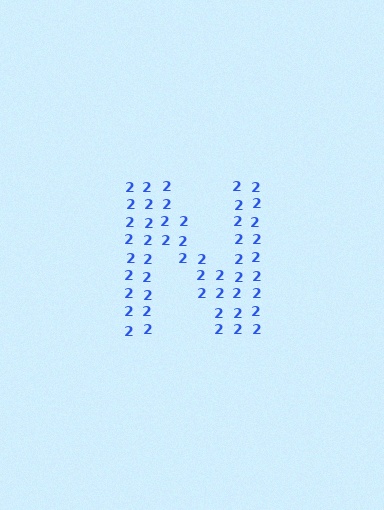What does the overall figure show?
The overall figure shows the letter N.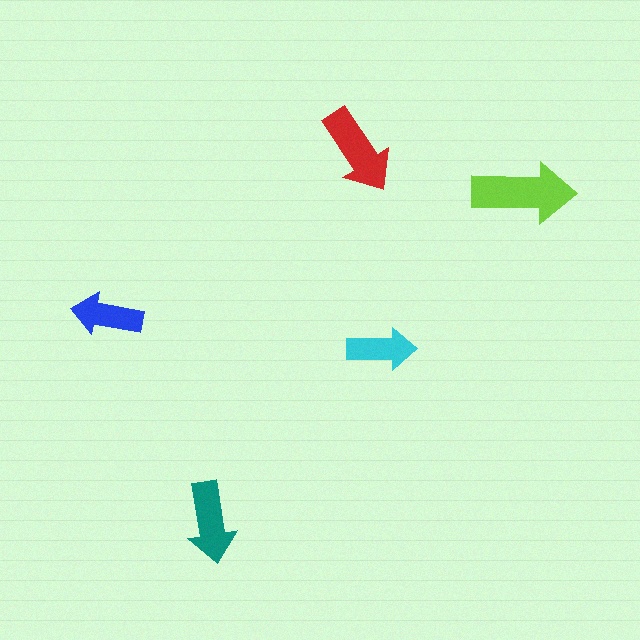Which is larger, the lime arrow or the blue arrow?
The lime one.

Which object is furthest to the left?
The blue arrow is leftmost.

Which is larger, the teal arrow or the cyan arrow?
The teal one.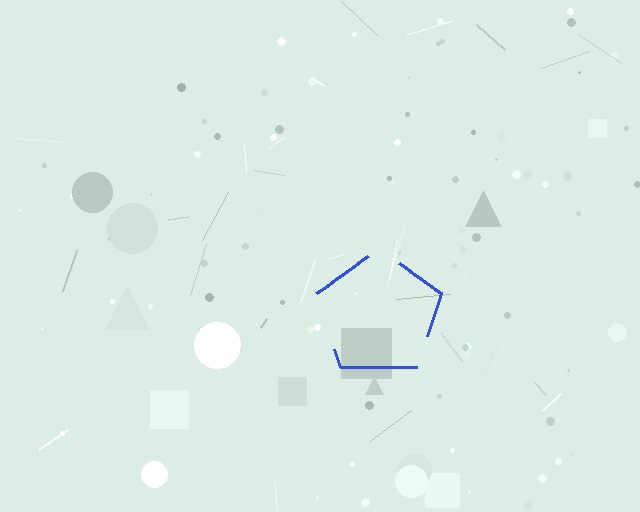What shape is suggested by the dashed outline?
The dashed outline suggests a pentagon.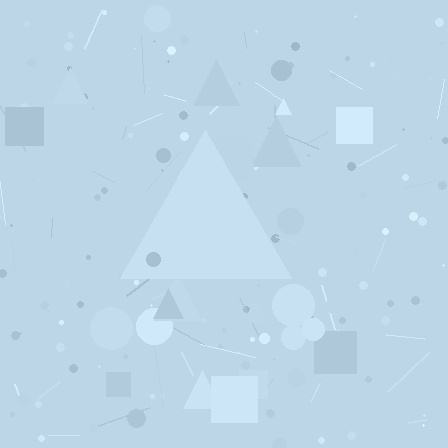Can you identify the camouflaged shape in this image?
The camouflaged shape is a triangle.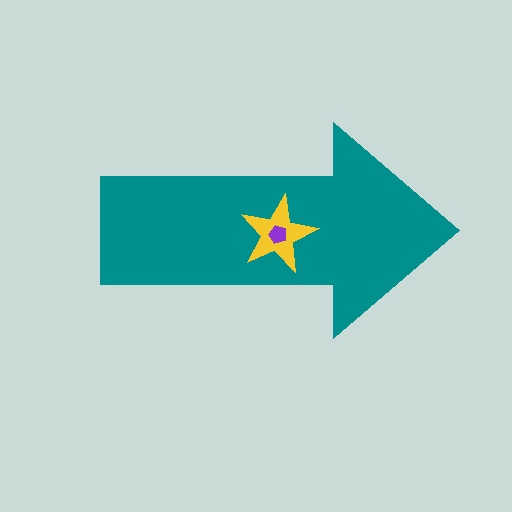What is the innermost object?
The purple pentagon.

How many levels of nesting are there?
3.